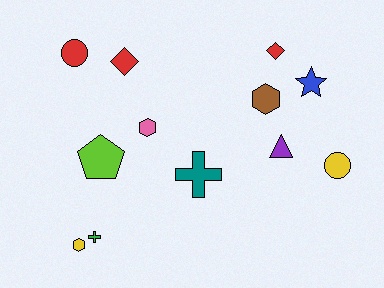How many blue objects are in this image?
There is 1 blue object.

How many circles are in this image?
There are 2 circles.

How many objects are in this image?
There are 12 objects.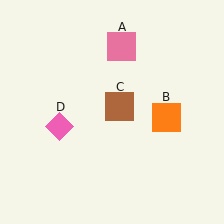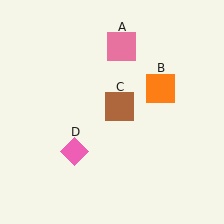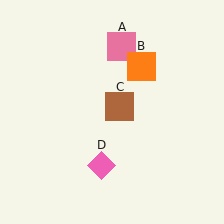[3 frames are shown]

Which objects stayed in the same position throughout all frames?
Pink square (object A) and brown square (object C) remained stationary.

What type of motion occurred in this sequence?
The orange square (object B), pink diamond (object D) rotated counterclockwise around the center of the scene.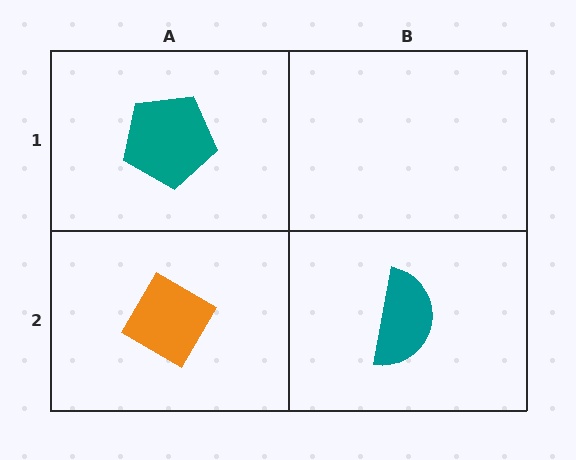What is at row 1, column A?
A teal pentagon.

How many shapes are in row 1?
1 shape.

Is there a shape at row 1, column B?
No, that cell is empty.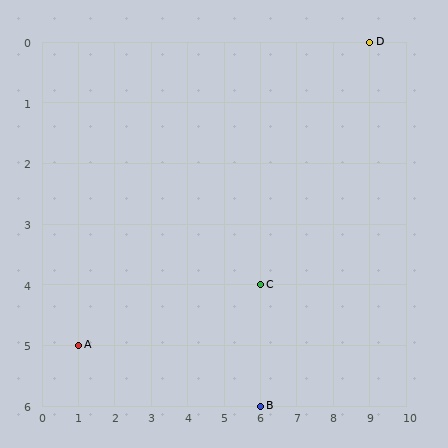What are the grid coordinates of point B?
Point B is at grid coordinates (6, 6).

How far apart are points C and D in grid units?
Points C and D are 3 columns and 4 rows apart (about 5.0 grid units diagonally).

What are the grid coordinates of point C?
Point C is at grid coordinates (6, 4).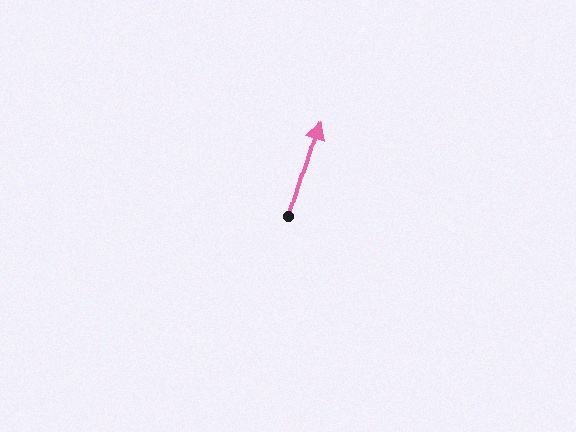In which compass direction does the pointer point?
North.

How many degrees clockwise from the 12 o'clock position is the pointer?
Approximately 17 degrees.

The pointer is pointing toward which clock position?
Roughly 1 o'clock.